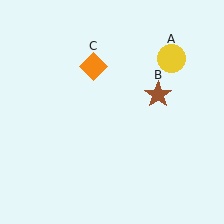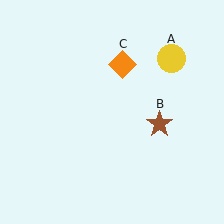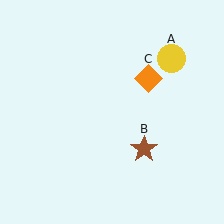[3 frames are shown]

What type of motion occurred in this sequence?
The brown star (object B), orange diamond (object C) rotated clockwise around the center of the scene.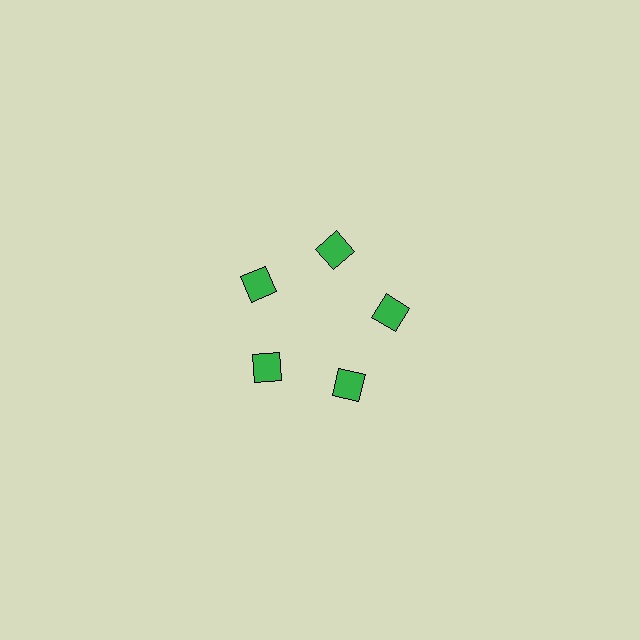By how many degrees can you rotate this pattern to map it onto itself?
The pattern maps onto itself every 72 degrees of rotation.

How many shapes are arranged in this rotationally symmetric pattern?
There are 5 shapes, arranged in 5 groups of 1.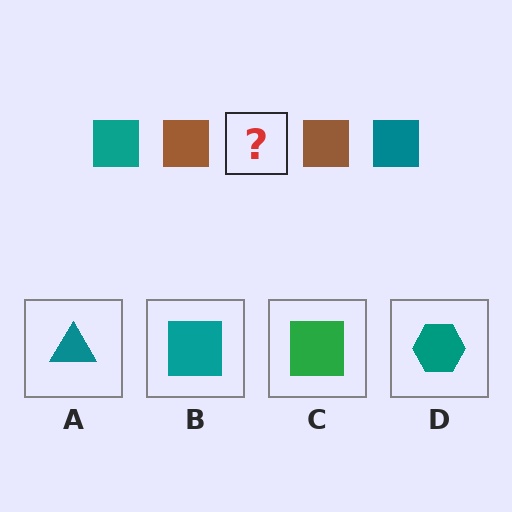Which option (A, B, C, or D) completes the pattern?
B.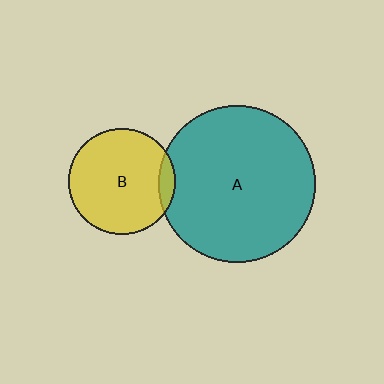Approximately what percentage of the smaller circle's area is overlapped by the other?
Approximately 10%.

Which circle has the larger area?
Circle A (teal).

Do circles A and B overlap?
Yes.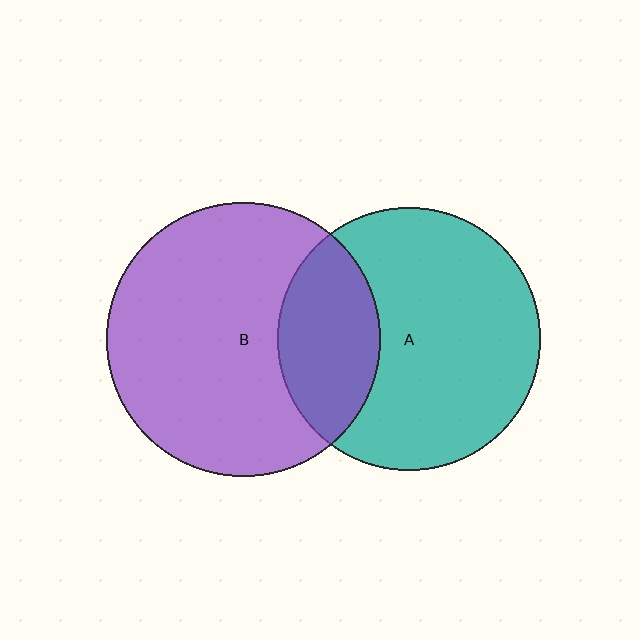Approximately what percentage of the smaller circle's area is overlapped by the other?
Approximately 30%.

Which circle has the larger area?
Circle B (purple).